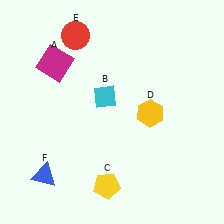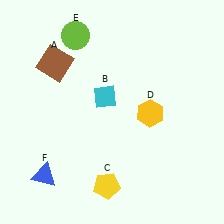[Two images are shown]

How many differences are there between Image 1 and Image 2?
There are 2 differences between the two images.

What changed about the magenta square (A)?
In Image 1, A is magenta. In Image 2, it changed to brown.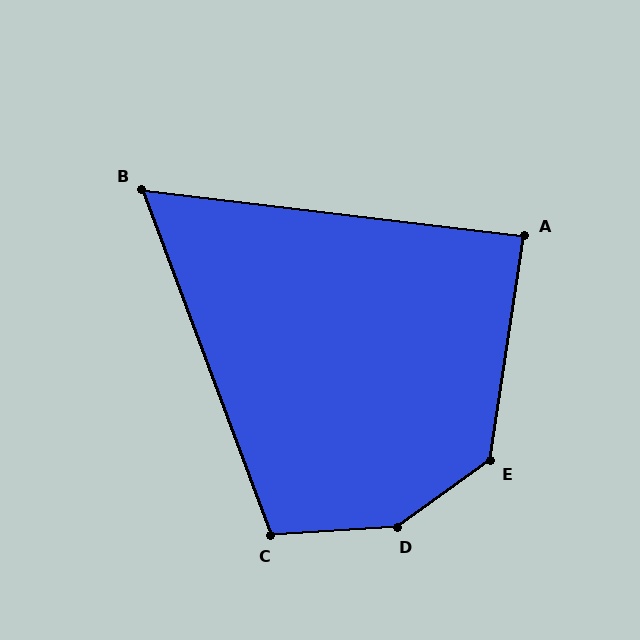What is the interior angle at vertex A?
Approximately 88 degrees (approximately right).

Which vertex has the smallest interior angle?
B, at approximately 63 degrees.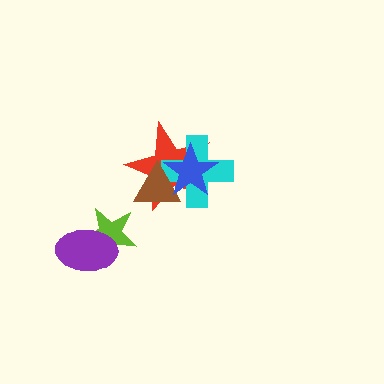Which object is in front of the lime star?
The purple ellipse is in front of the lime star.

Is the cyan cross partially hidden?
Yes, it is partially covered by another shape.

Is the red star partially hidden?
Yes, it is partially covered by another shape.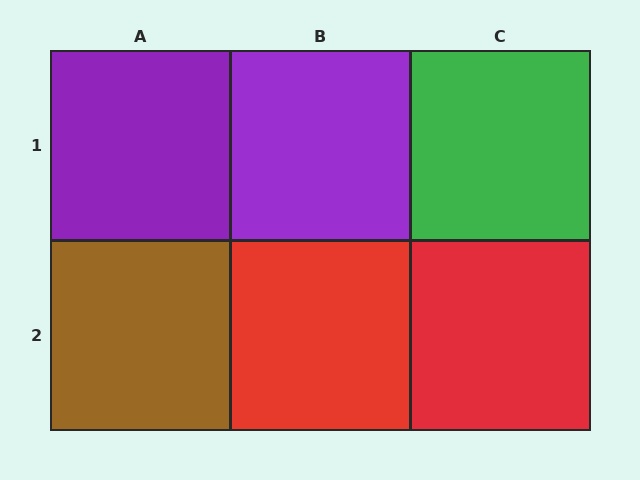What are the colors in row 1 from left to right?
Purple, purple, green.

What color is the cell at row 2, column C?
Red.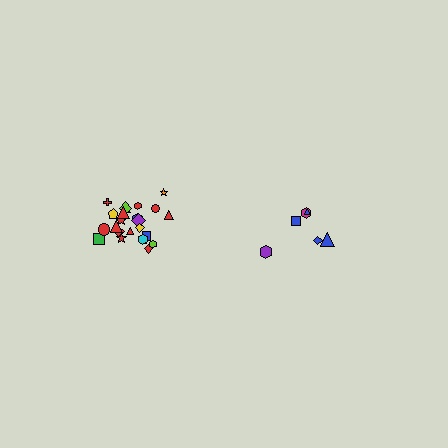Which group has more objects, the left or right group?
The left group.